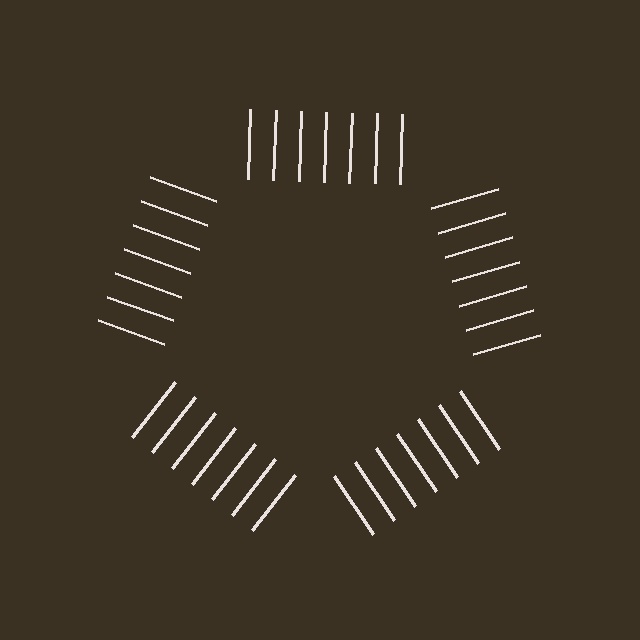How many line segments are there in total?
35 — 7 along each of the 5 edges.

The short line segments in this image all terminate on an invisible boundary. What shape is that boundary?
An illusory pentagon — the line segments terminate on its edges but no continuous stroke is drawn.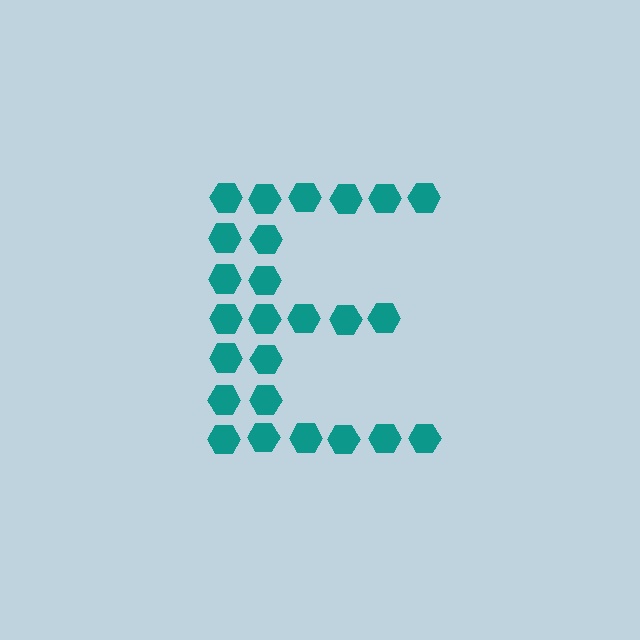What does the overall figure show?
The overall figure shows the letter E.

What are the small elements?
The small elements are hexagons.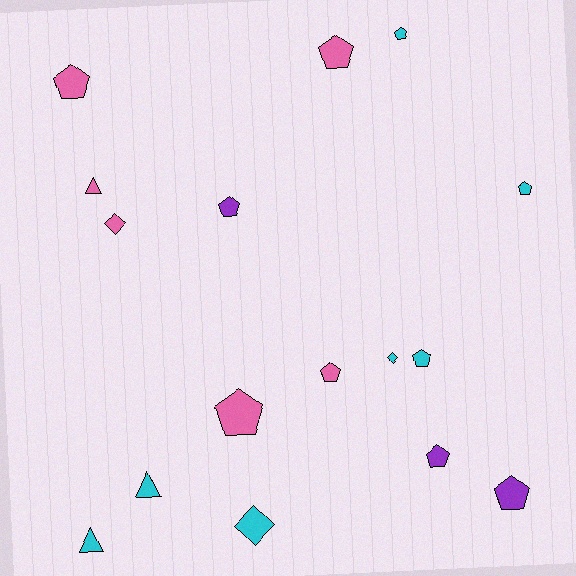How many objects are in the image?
There are 16 objects.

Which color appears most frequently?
Cyan, with 7 objects.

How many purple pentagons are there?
There are 3 purple pentagons.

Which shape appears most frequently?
Pentagon, with 10 objects.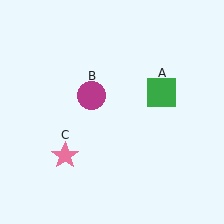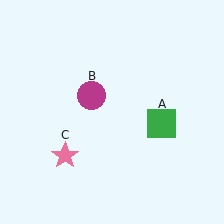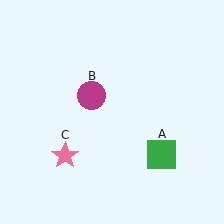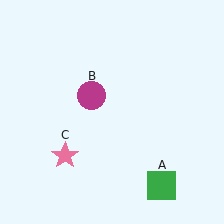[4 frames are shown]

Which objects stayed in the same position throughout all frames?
Magenta circle (object B) and pink star (object C) remained stationary.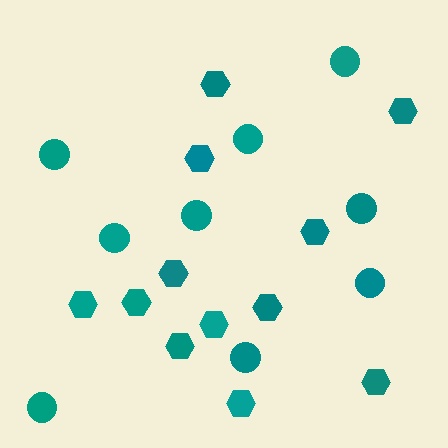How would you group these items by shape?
There are 2 groups: one group of circles (9) and one group of hexagons (12).